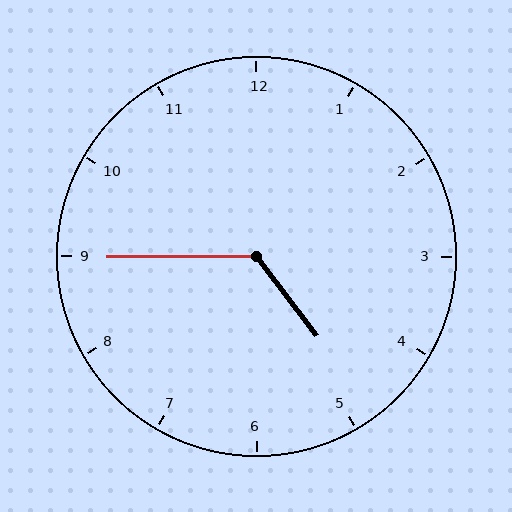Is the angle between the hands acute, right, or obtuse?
It is obtuse.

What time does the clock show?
4:45.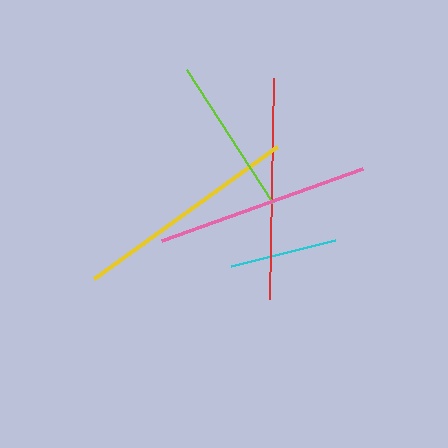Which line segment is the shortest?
The cyan line is the shortest at approximately 107 pixels.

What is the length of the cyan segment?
The cyan segment is approximately 107 pixels long.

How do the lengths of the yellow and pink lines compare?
The yellow and pink lines are approximately the same length.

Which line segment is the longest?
The yellow line is the longest at approximately 227 pixels.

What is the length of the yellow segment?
The yellow segment is approximately 227 pixels long.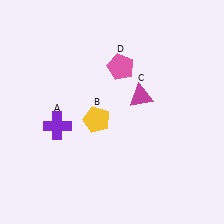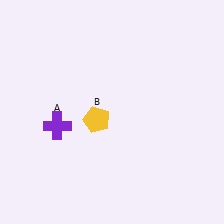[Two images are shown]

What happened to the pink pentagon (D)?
The pink pentagon (D) was removed in Image 2. It was in the top-right area of Image 1.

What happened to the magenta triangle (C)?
The magenta triangle (C) was removed in Image 2. It was in the top-right area of Image 1.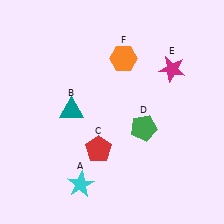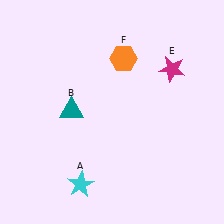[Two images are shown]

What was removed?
The red pentagon (C), the green pentagon (D) were removed in Image 2.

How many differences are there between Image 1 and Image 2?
There are 2 differences between the two images.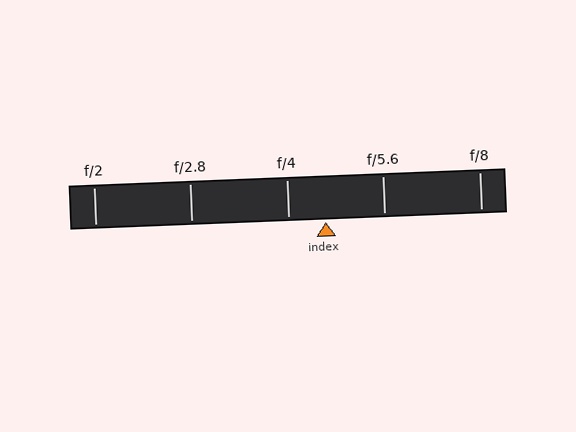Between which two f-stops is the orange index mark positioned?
The index mark is between f/4 and f/5.6.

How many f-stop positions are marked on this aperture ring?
There are 5 f-stop positions marked.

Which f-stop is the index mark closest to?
The index mark is closest to f/4.